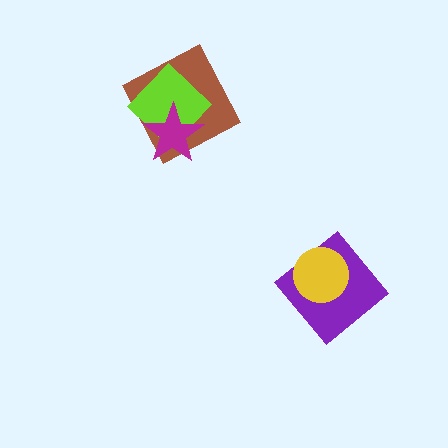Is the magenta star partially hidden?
No, no other shape covers it.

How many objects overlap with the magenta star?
2 objects overlap with the magenta star.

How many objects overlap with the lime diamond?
2 objects overlap with the lime diamond.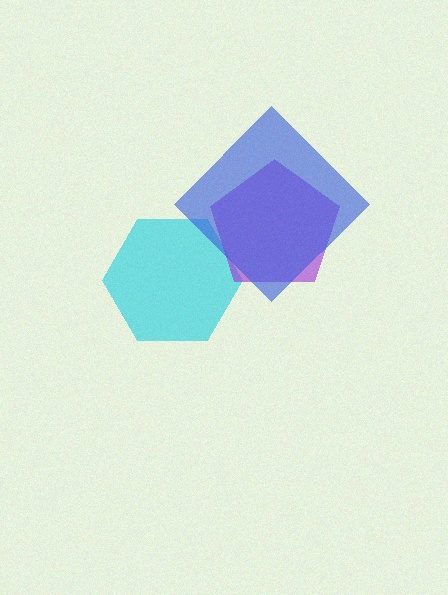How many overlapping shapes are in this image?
There are 3 overlapping shapes in the image.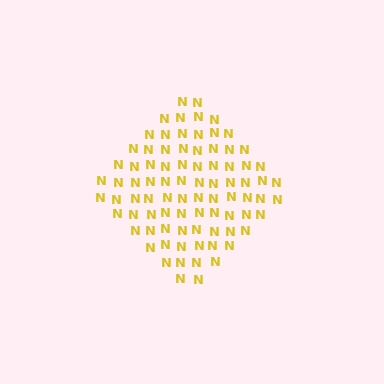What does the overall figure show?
The overall figure shows a diamond.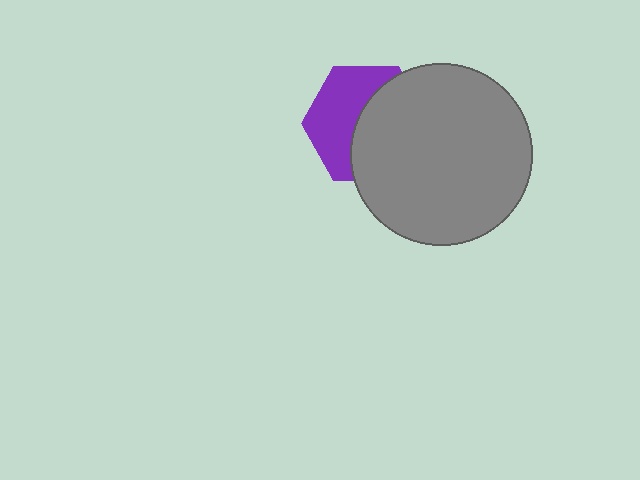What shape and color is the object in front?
The object in front is a gray circle.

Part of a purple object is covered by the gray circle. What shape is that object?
It is a hexagon.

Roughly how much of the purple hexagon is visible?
About half of it is visible (roughly 47%).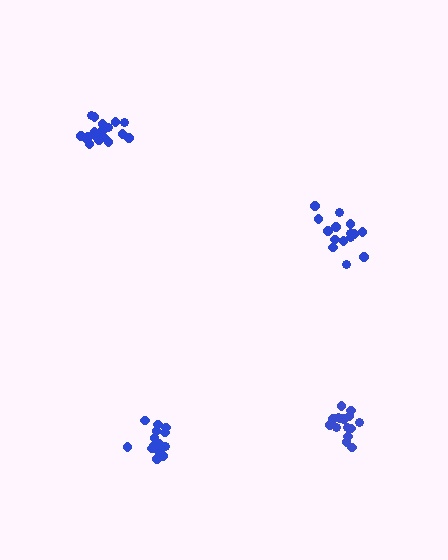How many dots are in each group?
Group 1: 14 dots, Group 2: 15 dots, Group 3: 16 dots, Group 4: 19 dots (64 total).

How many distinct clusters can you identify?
There are 4 distinct clusters.